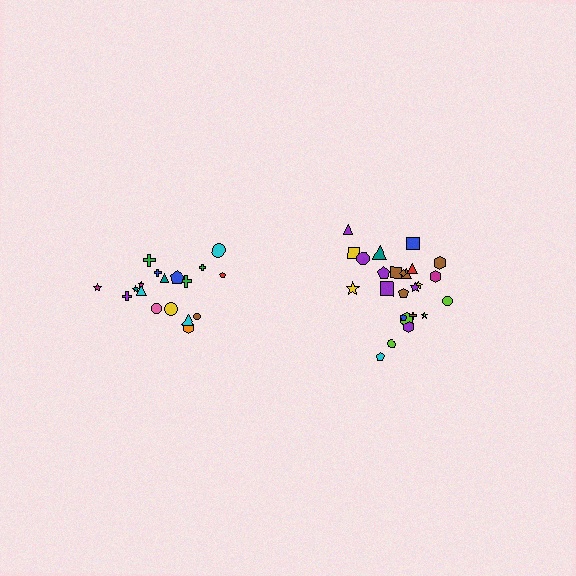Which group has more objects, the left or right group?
The right group.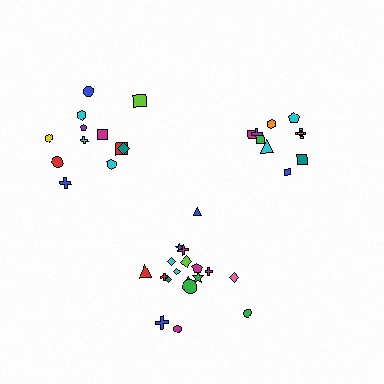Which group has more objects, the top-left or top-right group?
The top-left group.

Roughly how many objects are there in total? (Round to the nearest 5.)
Roughly 40 objects in total.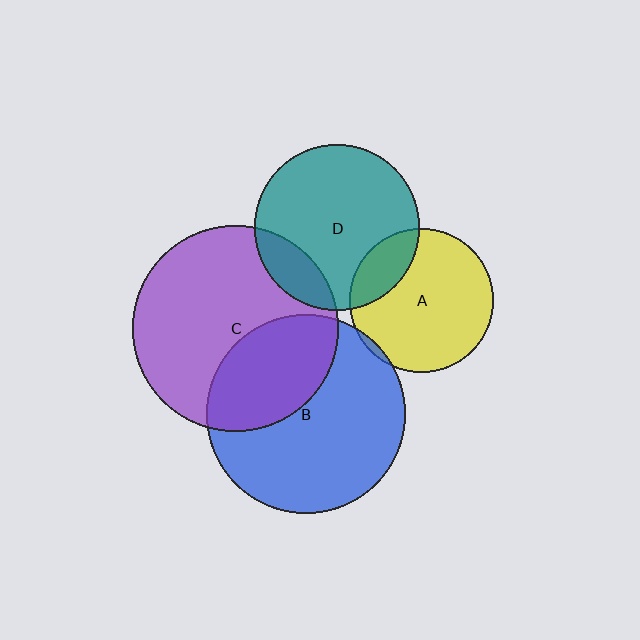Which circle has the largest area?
Circle C (purple).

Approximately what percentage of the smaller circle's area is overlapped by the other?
Approximately 5%.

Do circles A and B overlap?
Yes.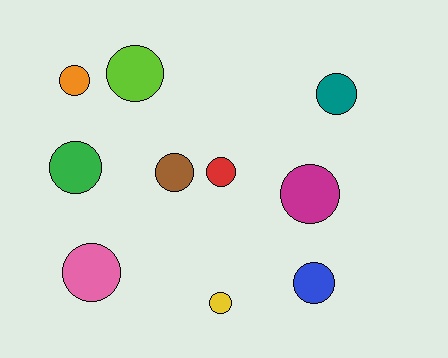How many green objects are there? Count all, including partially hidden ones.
There is 1 green object.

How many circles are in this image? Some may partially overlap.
There are 10 circles.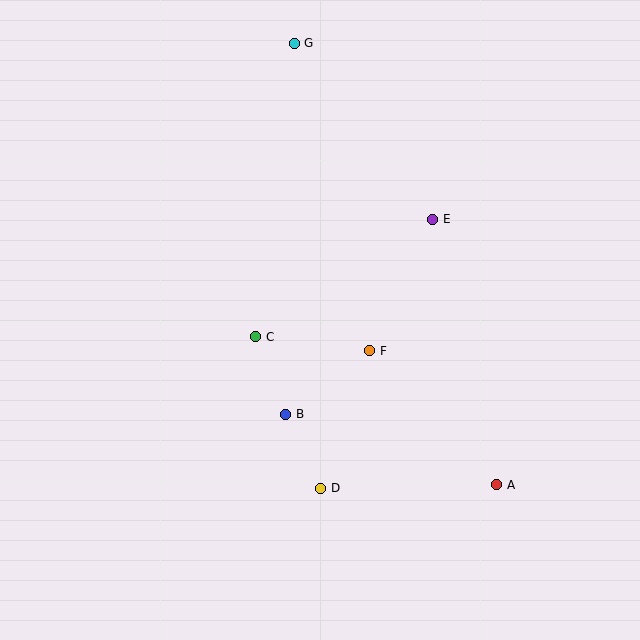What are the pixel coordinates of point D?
Point D is at (321, 488).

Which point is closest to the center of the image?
Point F at (370, 351) is closest to the center.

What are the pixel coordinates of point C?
Point C is at (256, 337).